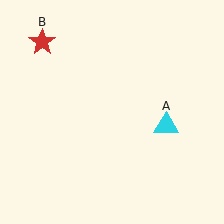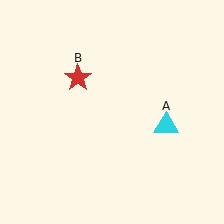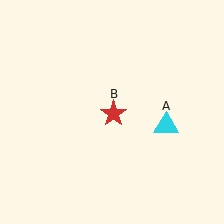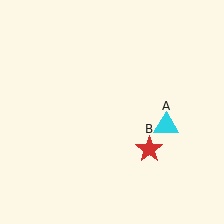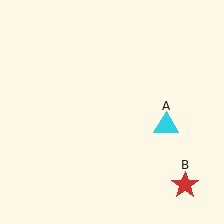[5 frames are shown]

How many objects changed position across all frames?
1 object changed position: red star (object B).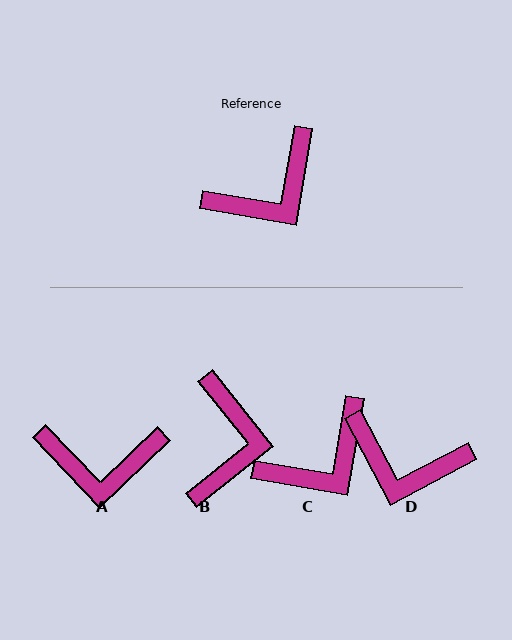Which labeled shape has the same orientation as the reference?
C.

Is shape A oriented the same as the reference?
No, it is off by about 37 degrees.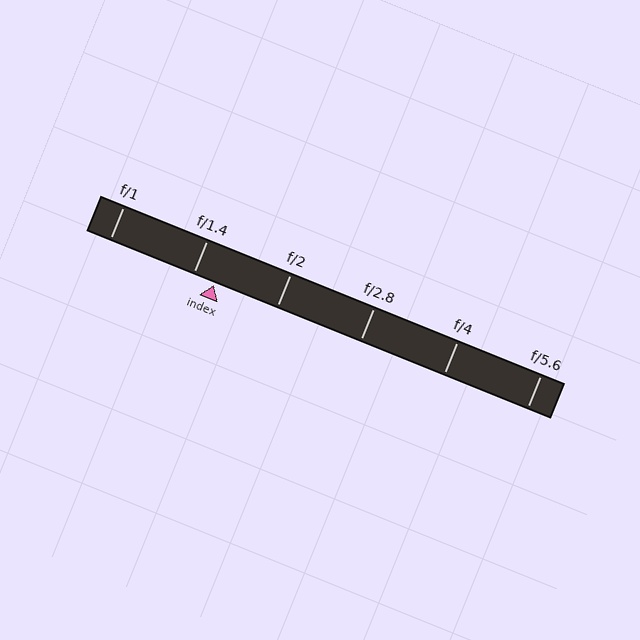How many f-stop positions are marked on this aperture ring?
There are 6 f-stop positions marked.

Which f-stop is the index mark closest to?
The index mark is closest to f/1.4.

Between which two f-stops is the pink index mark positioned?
The index mark is between f/1.4 and f/2.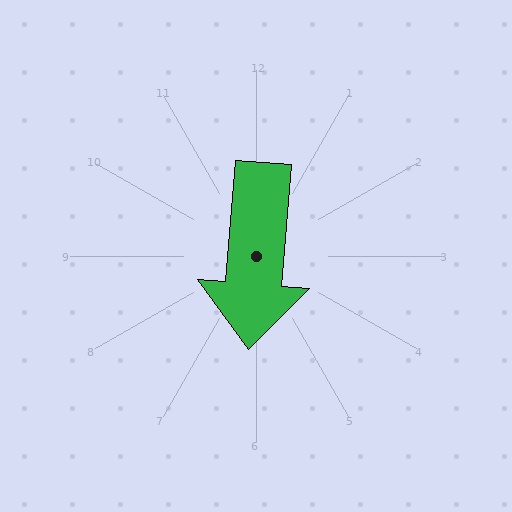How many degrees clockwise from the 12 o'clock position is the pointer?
Approximately 185 degrees.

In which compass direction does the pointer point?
South.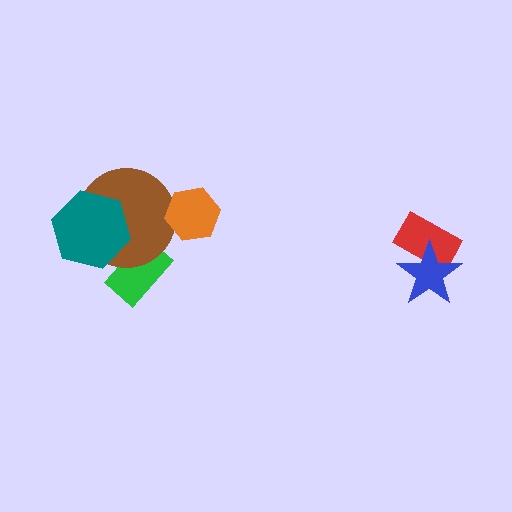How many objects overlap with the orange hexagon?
1 object overlaps with the orange hexagon.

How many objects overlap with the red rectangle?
1 object overlaps with the red rectangle.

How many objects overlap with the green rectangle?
2 objects overlap with the green rectangle.